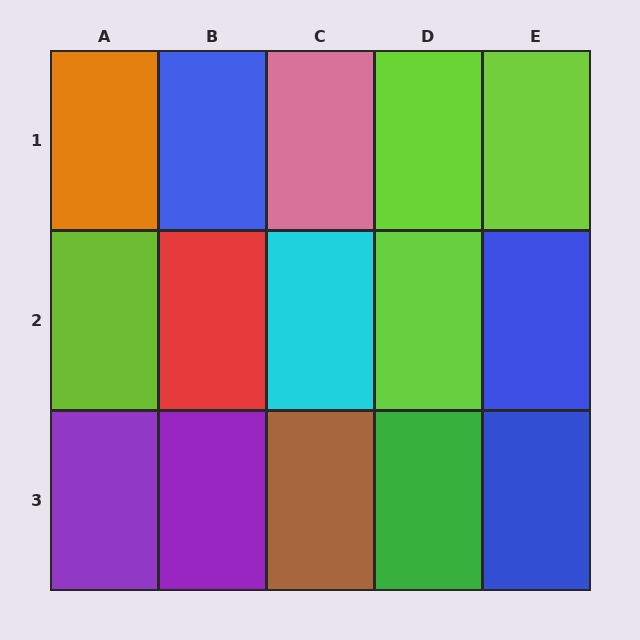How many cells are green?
1 cell is green.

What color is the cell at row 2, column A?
Lime.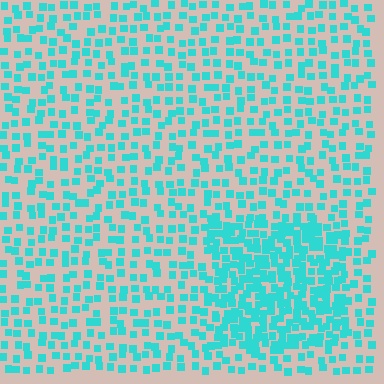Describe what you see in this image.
The image contains small cyan elements arranged at two different densities. A rectangle-shaped region is visible where the elements are more densely packed than the surrounding area.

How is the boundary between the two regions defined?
The boundary is defined by a change in element density (approximately 2.2x ratio). All elements are the same color, size, and shape.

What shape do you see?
I see a rectangle.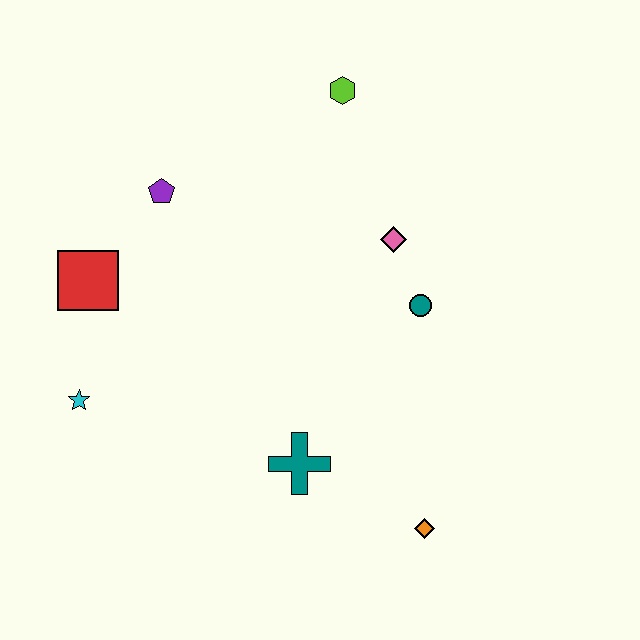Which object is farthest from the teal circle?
The cyan star is farthest from the teal circle.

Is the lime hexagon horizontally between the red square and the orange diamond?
Yes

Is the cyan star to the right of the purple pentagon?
No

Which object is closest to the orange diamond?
The teal cross is closest to the orange diamond.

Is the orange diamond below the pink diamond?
Yes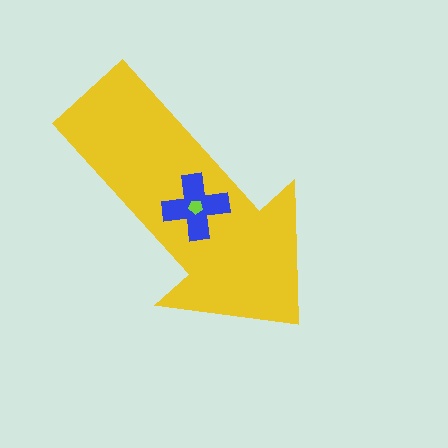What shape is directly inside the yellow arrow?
The blue cross.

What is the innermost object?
The lime pentagon.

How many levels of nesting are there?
3.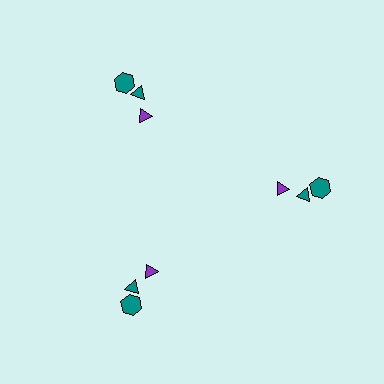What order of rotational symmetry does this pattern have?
This pattern has 3-fold rotational symmetry.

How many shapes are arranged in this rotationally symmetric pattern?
There are 9 shapes, arranged in 3 groups of 3.